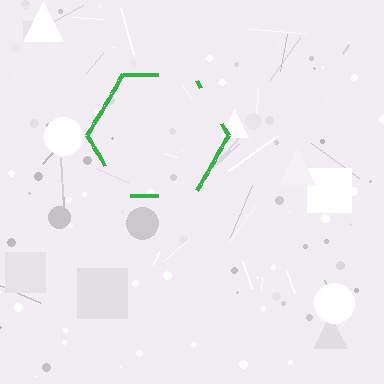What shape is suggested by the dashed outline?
The dashed outline suggests a hexagon.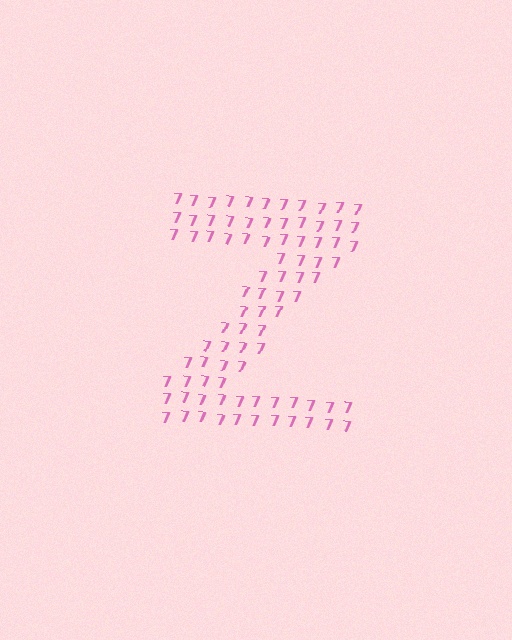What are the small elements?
The small elements are digit 7's.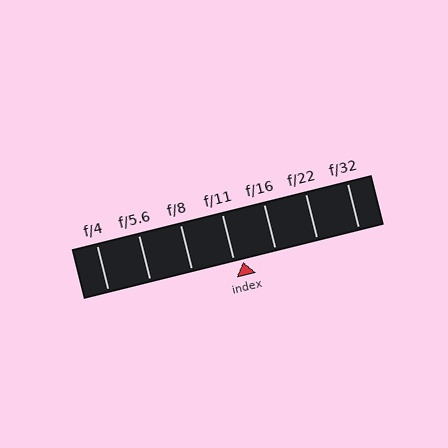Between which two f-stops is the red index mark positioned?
The index mark is between f/11 and f/16.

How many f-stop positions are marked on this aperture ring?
There are 7 f-stop positions marked.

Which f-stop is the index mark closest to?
The index mark is closest to f/11.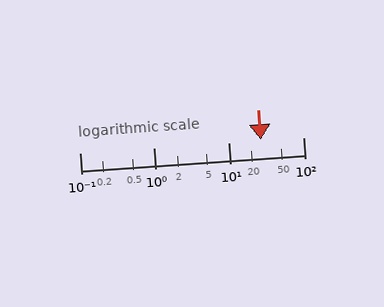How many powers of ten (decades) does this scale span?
The scale spans 3 decades, from 0.1 to 100.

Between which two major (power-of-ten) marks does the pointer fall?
The pointer is between 10 and 100.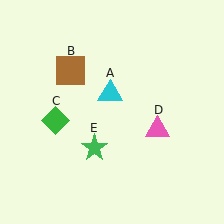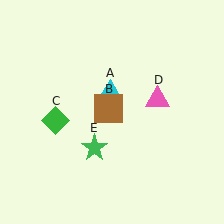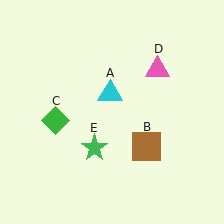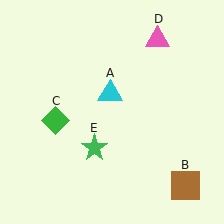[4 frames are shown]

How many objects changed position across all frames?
2 objects changed position: brown square (object B), pink triangle (object D).